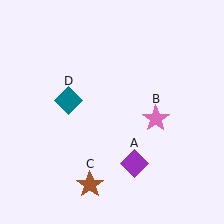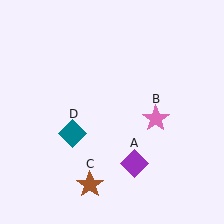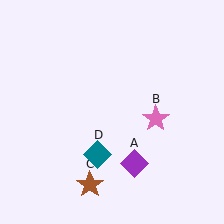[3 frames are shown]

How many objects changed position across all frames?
1 object changed position: teal diamond (object D).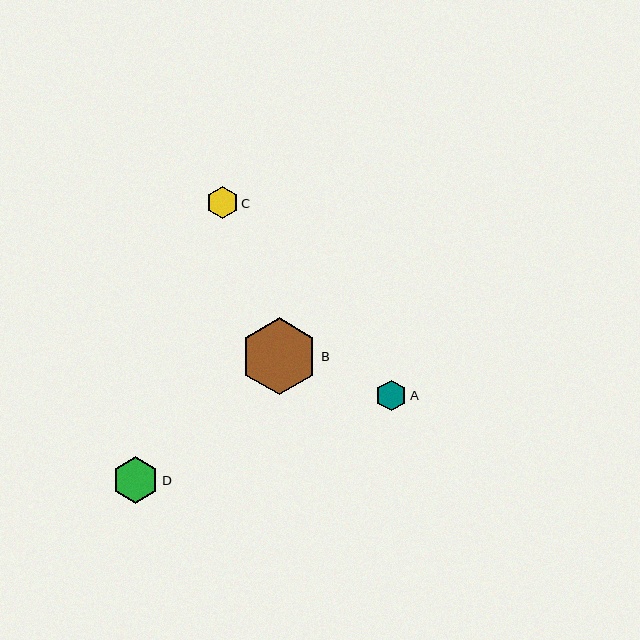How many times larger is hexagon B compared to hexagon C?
Hexagon B is approximately 2.4 times the size of hexagon C.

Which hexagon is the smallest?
Hexagon A is the smallest with a size of approximately 31 pixels.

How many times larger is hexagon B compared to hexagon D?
Hexagon B is approximately 1.7 times the size of hexagon D.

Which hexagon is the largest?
Hexagon B is the largest with a size of approximately 77 pixels.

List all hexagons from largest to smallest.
From largest to smallest: B, D, C, A.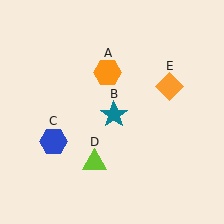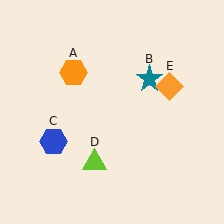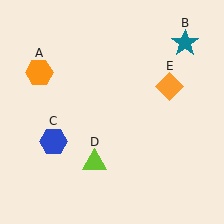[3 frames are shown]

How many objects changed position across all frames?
2 objects changed position: orange hexagon (object A), teal star (object B).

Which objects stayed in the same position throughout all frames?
Blue hexagon (object C) and lime triangle (object D) and orange diamond (object E) remained stationary.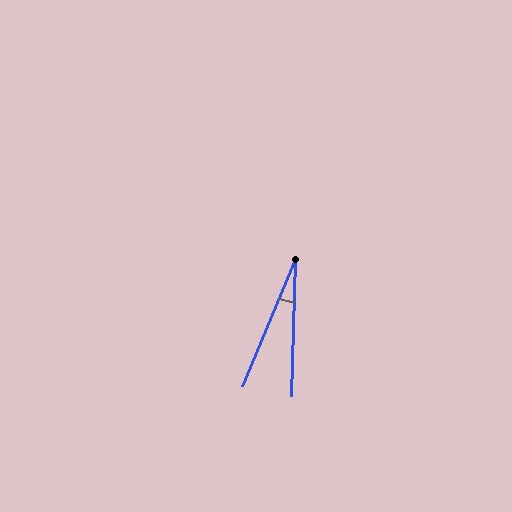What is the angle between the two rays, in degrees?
Approximately 21 degrees.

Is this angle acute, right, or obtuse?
It is acute.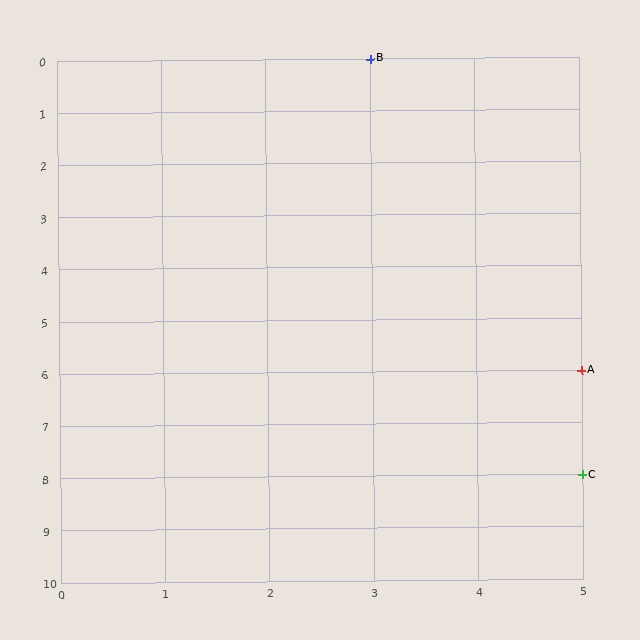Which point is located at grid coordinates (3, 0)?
Point B is at (3, 0).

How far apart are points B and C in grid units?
Points B and C are 2 columns and 8 rows apart (about 8.2 grid units diagonally).